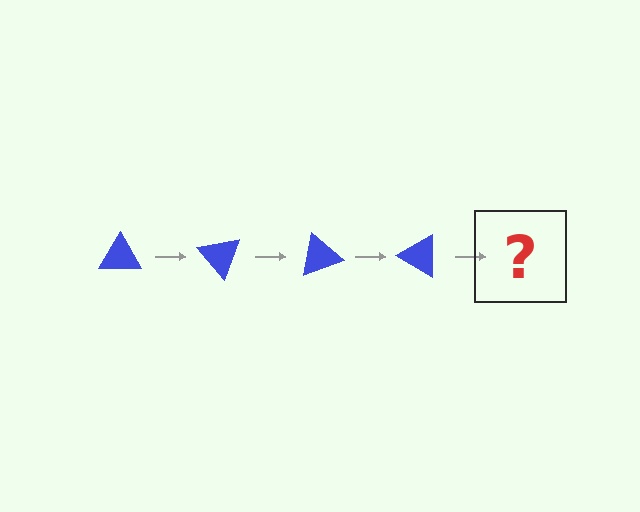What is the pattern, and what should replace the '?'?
The pattern is that the triangle rotates 50 degrees each step. The '?' should be a blue triangle rotated 200 degrees.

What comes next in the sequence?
The next element should be a blue triangle rotated 200 degrees.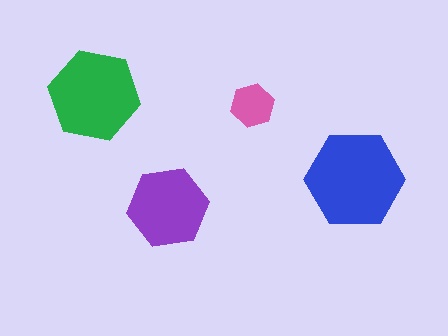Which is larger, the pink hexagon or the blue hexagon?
The blue one.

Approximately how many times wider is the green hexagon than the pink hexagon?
About 2 times wider.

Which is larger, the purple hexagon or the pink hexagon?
The purple one.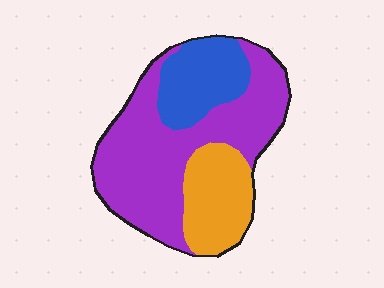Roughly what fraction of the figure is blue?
Blue covers 21% of the figure.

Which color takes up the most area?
Purple, at roughly 55%.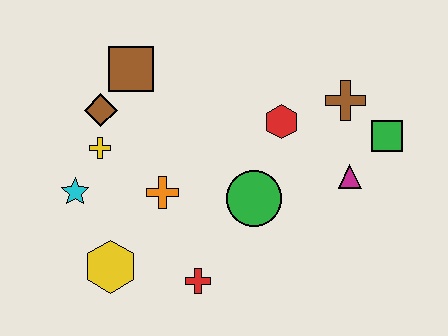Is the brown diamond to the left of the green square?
Yes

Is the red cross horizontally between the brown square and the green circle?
Yes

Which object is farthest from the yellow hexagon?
The green square is farthest from the yellow hexagon.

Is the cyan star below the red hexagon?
Yes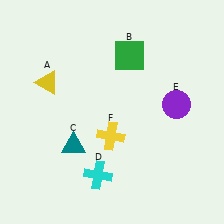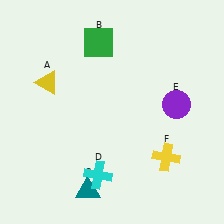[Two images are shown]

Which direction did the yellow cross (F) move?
The yellow cross (F) moved right.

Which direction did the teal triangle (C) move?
The teal triangle (C) moved down.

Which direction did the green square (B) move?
The green square (B) moved left.